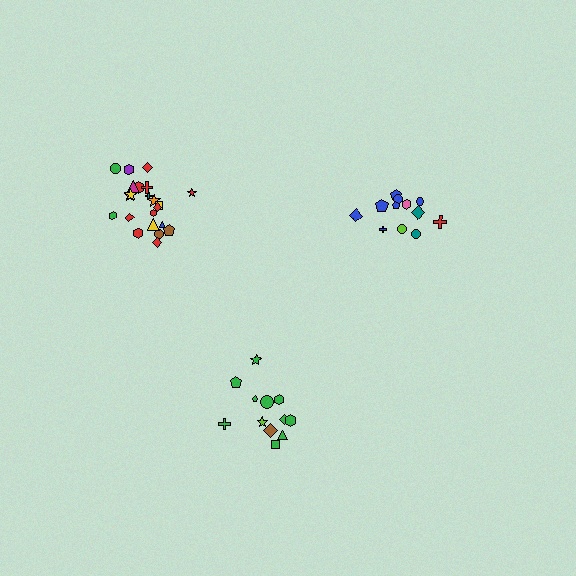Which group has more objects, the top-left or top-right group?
The top-left group.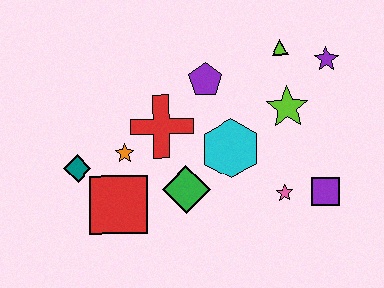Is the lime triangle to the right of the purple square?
No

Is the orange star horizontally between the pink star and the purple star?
No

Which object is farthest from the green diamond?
The purple star is farthest from the green diamond.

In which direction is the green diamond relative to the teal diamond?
The green diamond is to the right of the teal diamond.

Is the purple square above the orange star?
No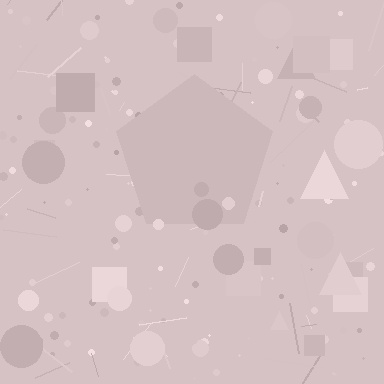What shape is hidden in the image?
A pentagon is hidden in the image.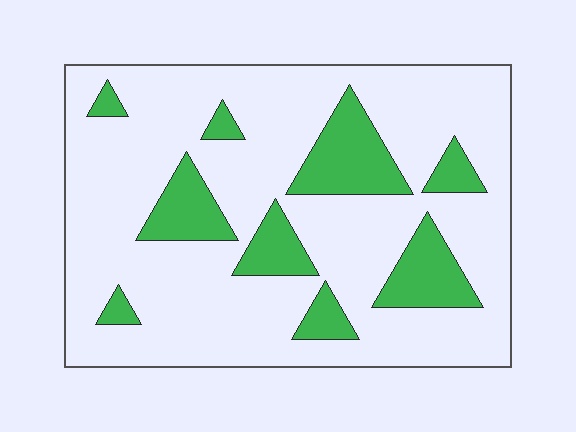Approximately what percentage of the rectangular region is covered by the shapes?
Approximately 20%.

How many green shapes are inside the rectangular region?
9.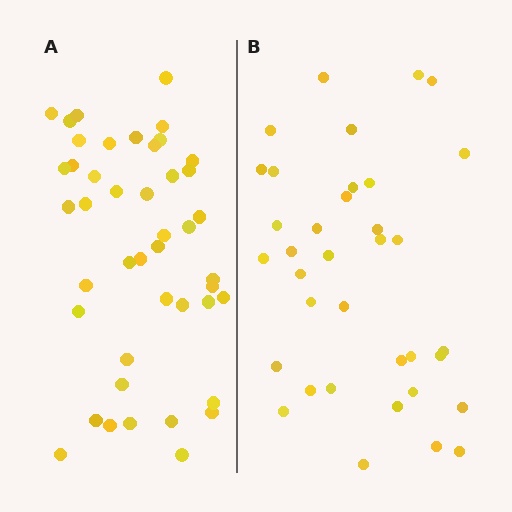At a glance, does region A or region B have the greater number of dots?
Region A (the left region) has more dots.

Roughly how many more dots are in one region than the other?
Region A has roughly 8 or so more dots than region B.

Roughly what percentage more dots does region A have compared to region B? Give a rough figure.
About 20% more.